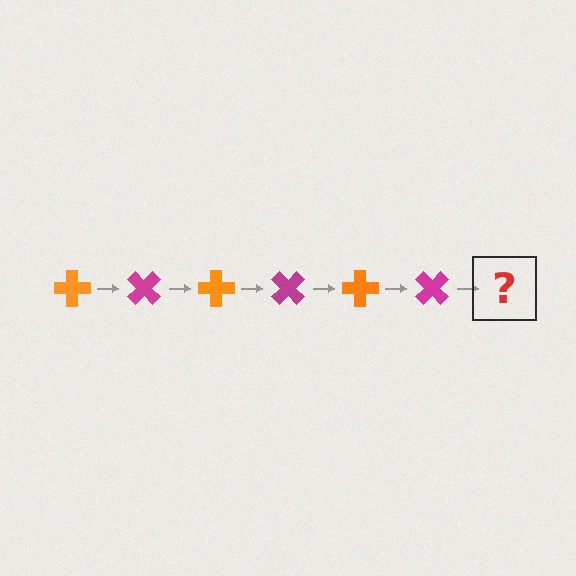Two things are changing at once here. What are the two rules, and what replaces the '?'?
The two rules are that it rotates 45 degrees each step and the color cycles through orange and magenta. The '?' should be an orange cross, rotated 270 degrees from the start.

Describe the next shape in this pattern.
It should be an orange cross, rotated 270 degrees from the start.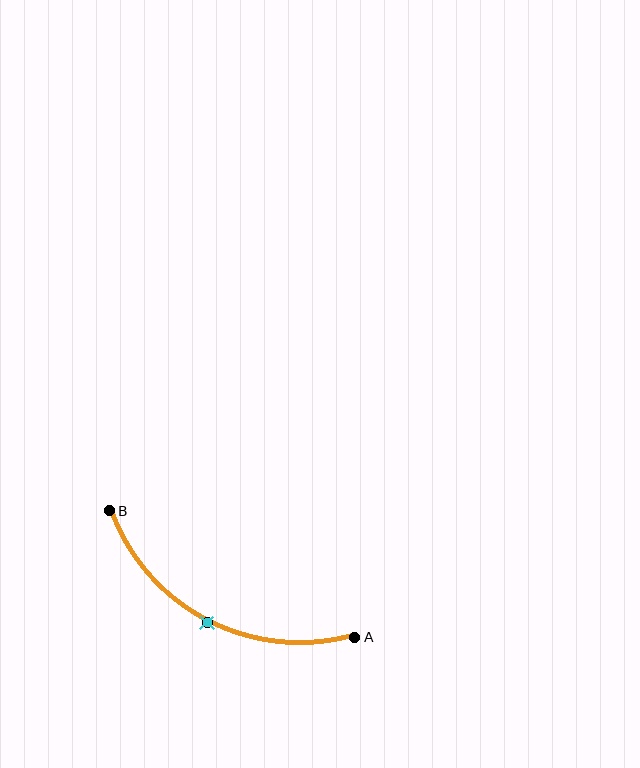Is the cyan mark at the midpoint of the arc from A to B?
Yes. The cyan mark lies on the arc at equal arc-length from both A and B — it is the arc midpoint.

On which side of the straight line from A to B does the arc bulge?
The arc bulges below the straight line connecting A and B.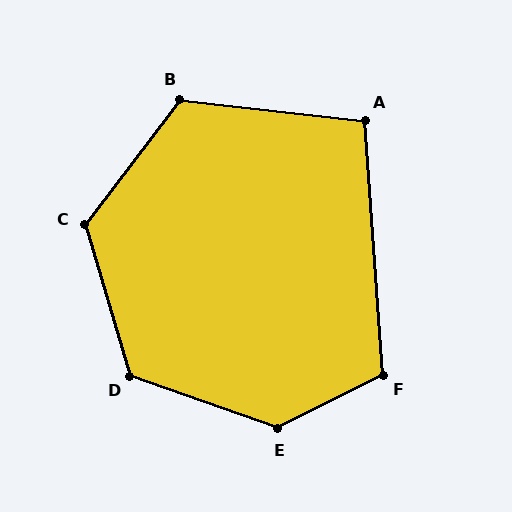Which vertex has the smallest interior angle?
A, at approximately 100 degrees.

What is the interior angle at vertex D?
Approximately 126 degrees (obtuse).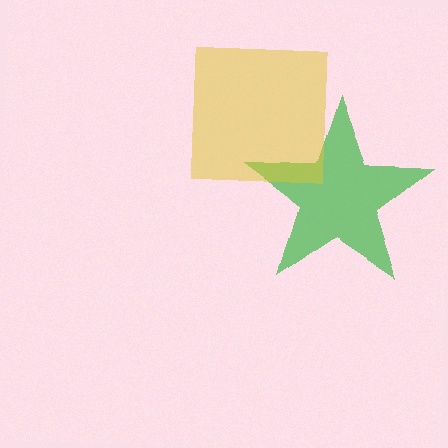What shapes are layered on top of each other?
The layered shapes are: a green star, a yellow square.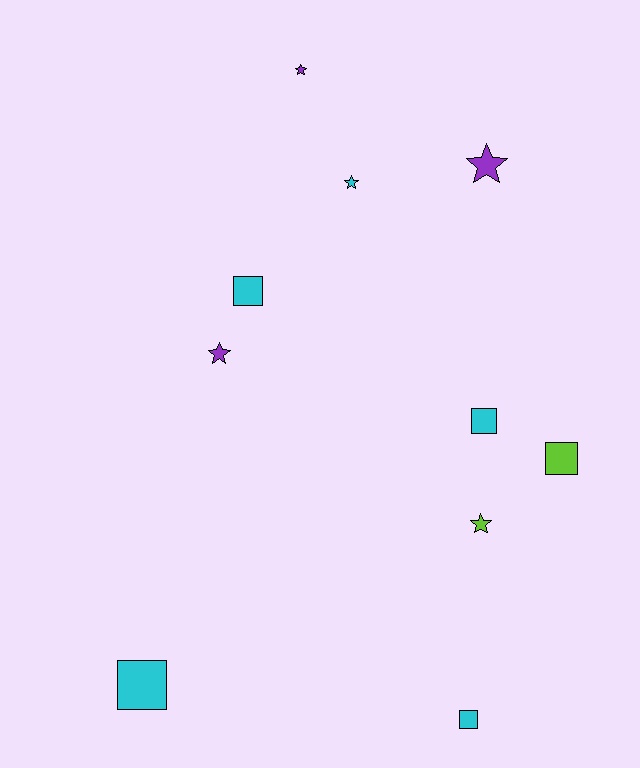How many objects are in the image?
There are 10 objects.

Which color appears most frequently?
Cyan, with 5 objects.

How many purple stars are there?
There are 3 purple stars.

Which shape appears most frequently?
Square, with 5 objects.